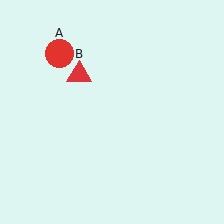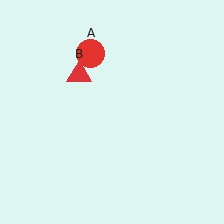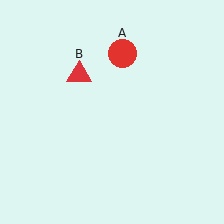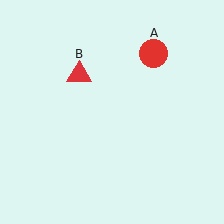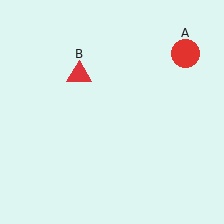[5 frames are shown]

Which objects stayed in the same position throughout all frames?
Red triangle (object B) remained stationary.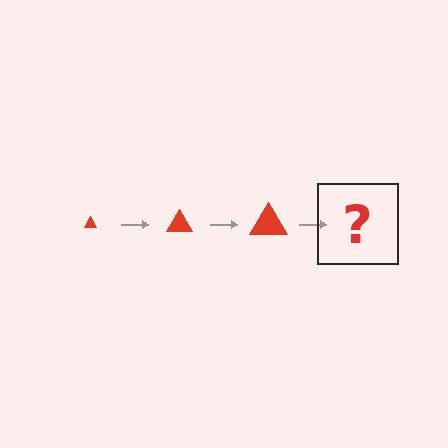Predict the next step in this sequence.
The next step is a red triangle, larger than the previous one.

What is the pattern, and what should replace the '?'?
The pattern is that the triangle gets progressively larger each step. The '?' should be a red triangle, larger than the previous one.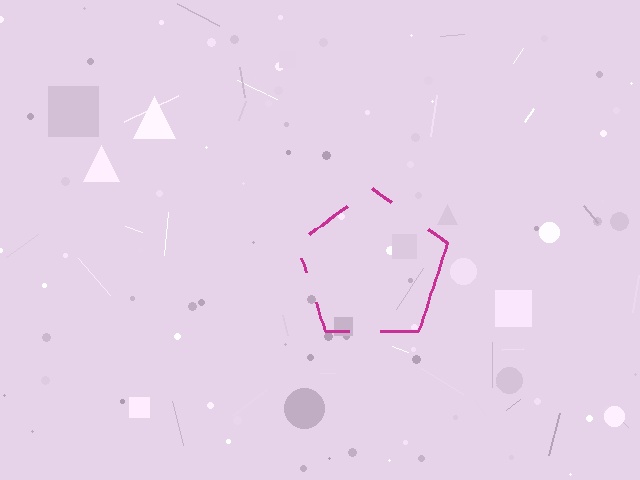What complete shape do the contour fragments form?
The contour fragments form a pentagon.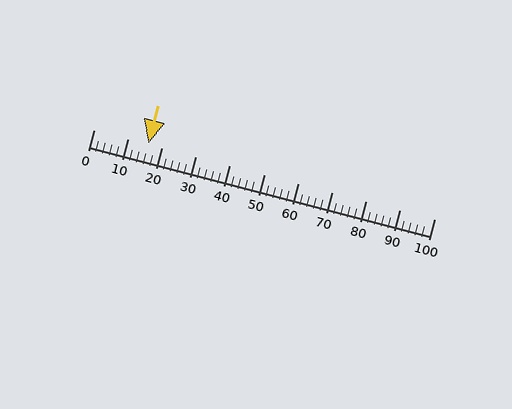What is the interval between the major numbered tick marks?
The major tick marks are spaced 10 units apart.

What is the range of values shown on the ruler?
The ruler shows values from 0 to 100.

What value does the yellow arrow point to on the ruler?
The yellow arrow points to approximately 16.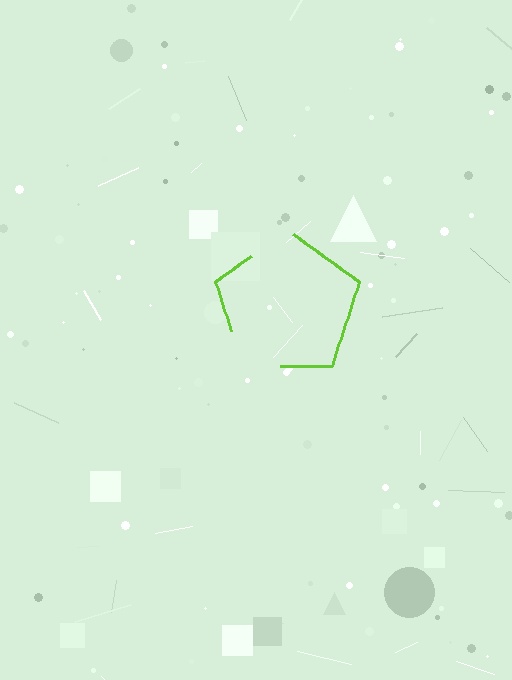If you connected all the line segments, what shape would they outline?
They would outline a pentagon.